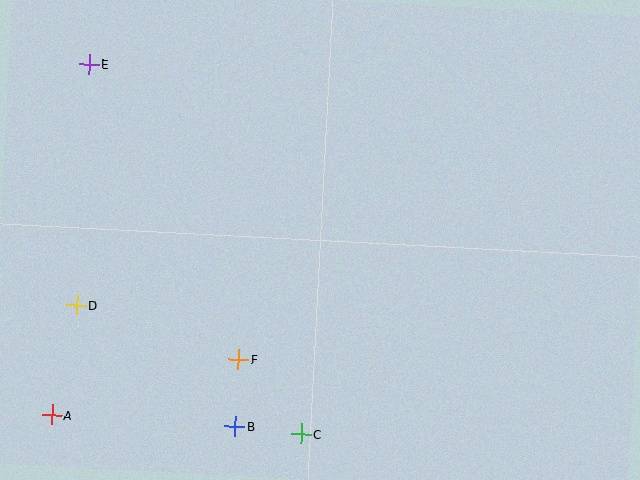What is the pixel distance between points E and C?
The distance between E and C is 427 pixels.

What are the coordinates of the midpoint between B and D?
The midpoint between B and D is at (156, 366).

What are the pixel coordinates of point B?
Point B is at (235, 426).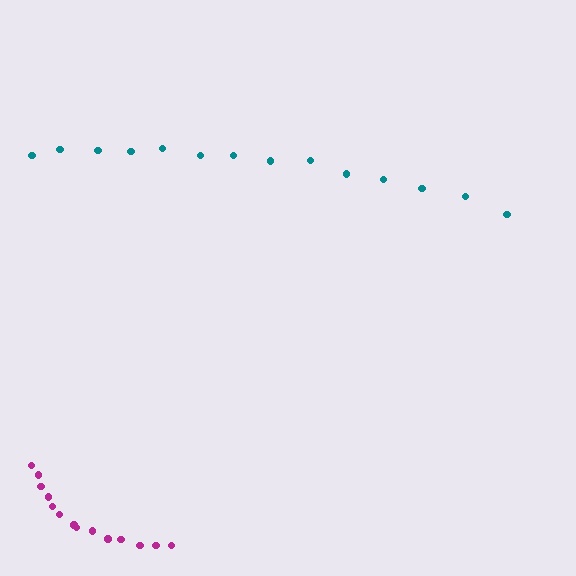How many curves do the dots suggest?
There are 2 distinct paths.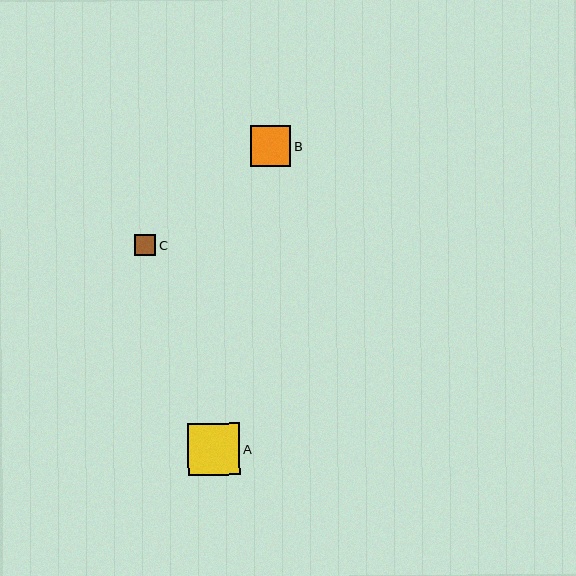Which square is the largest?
Square A is the largest with a size of approximately 52 pixels.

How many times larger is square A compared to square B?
Square A is approximately 1.3 times the size of square B.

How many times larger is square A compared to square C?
Square A is approximately 2.5 times the size of square C.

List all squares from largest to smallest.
From largest to smallest: A, B, C.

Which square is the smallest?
Square C is the smallest with a size of approximately 21 pixels.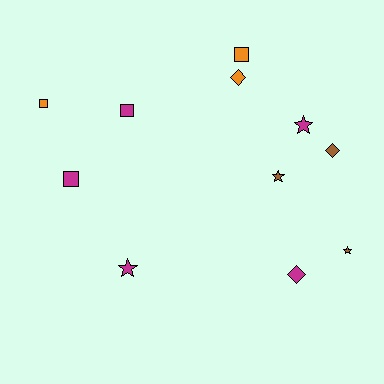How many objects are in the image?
There are 11 objects.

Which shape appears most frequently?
Square, with 4 objects.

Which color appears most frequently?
Magenta, with 5 objects.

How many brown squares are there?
There are no brown squares.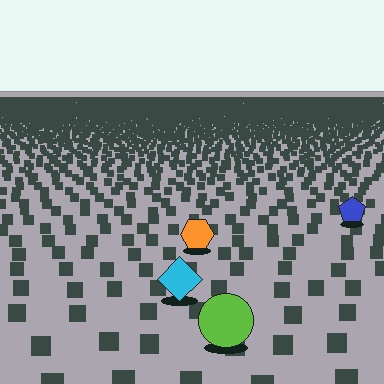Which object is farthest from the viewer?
The blue pentagon is farthest from the viewer. It appears smaller and the ground texture around it is denser.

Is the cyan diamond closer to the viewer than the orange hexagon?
Yes. The cyan diamond is closer — you can tell from the texture gradient: the ground texture is coarser near it.